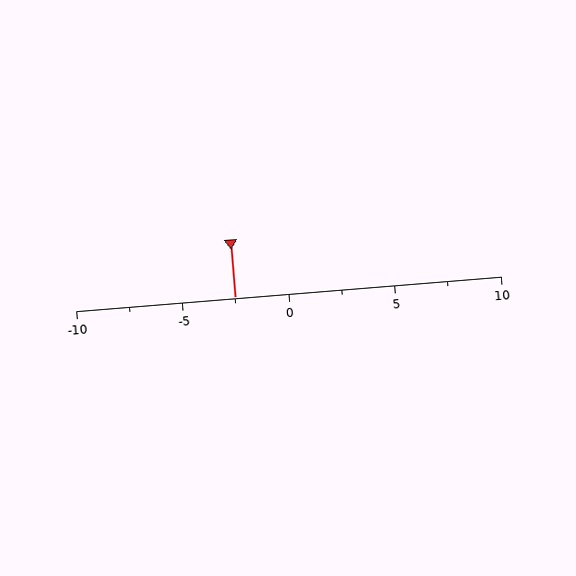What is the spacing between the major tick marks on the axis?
The major ticks are spaced 5 apart.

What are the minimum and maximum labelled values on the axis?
The axis runs from -10 to 10.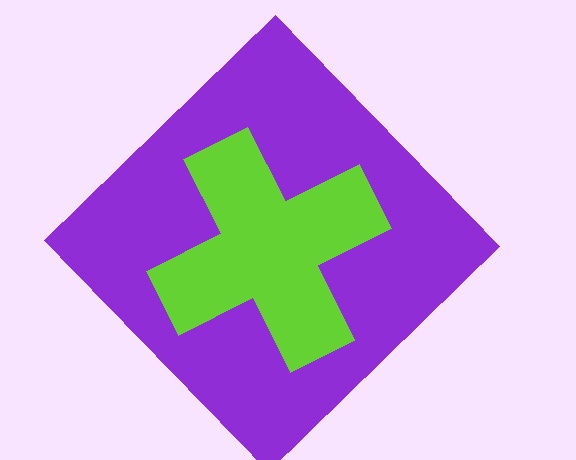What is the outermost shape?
The purple diamond.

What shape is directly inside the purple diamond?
The lime cross.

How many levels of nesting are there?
2.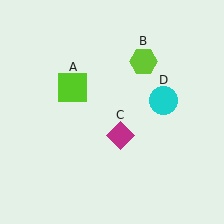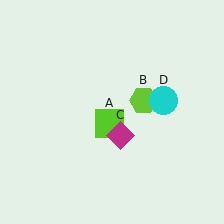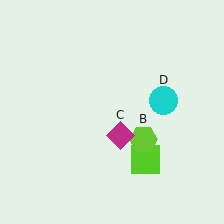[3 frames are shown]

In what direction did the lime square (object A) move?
The lime square (object A) moved down and to the right.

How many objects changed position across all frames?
2 objects changed position: lime square (object A), lime hexagon (object B).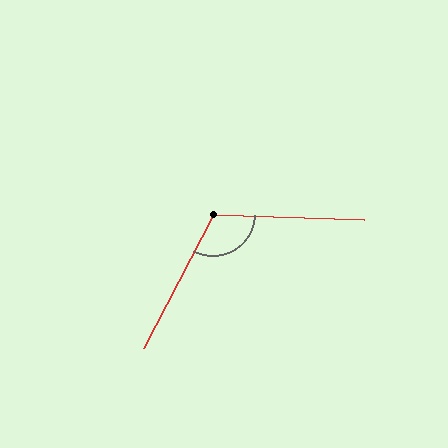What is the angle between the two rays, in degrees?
Approximately 116 degrees.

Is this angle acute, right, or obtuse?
It is obtuse.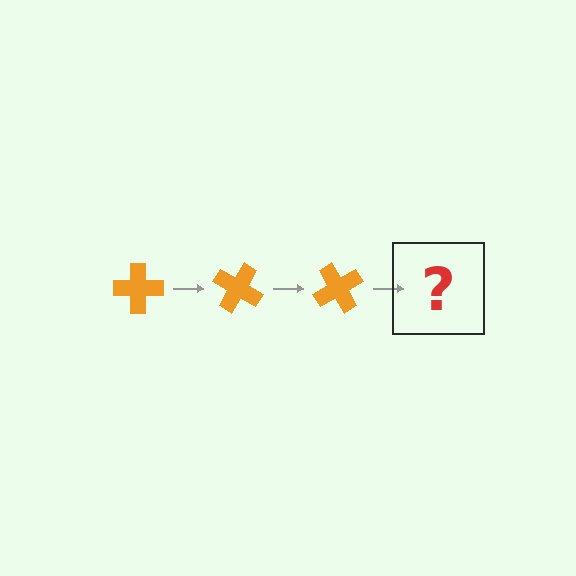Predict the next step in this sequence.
The next step is an orange cross rotated 90 degrees.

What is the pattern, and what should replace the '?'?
The pattern is that the cross rotates 30 degrees each step. The '?' should be an orange cross rotated 90 degrees.